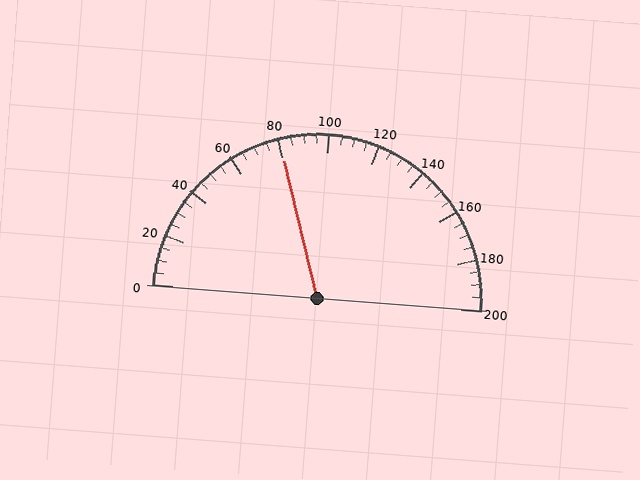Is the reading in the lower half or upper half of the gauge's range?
The reading is in the lower half of the range (0 to 200).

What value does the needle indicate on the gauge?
The needle indicates approximately 80.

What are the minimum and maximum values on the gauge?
The gauge ranges from 0 to 200.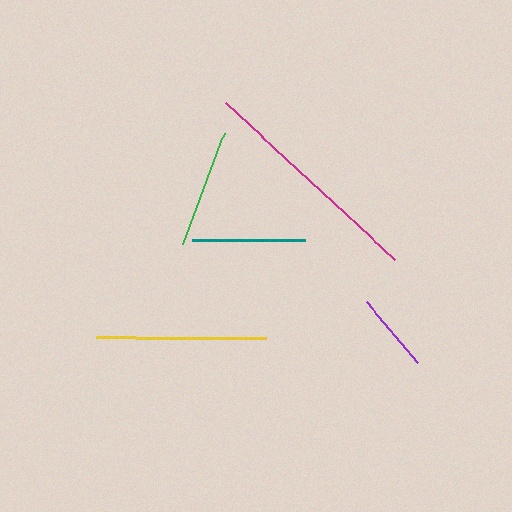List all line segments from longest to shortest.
From longest to shortest: magenta, yellow, green, teal, purple.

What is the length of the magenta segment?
The magenta segment is approximately 231 pixels long.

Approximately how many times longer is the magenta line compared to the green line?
The magenta line is approximately 1.9 times the length of the green line.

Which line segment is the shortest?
The purple line is the shortest at approximately 79 pixels.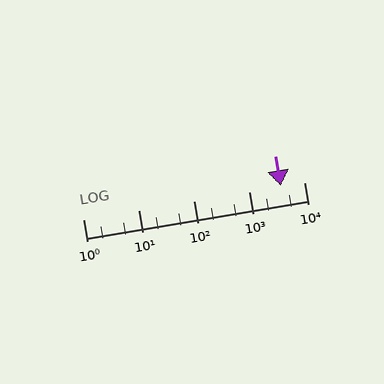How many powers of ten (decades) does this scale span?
The scale spans 4 decades, from 1 to 10000.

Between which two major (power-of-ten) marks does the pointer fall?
The pointer is between 1000 and 10000.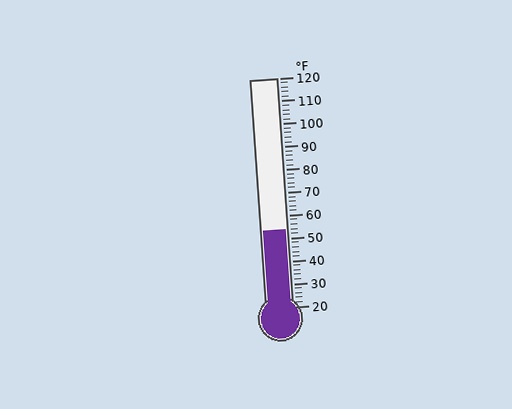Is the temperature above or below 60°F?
The temperature is below 60°F.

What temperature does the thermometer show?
The thermometer shows approximately 54°F.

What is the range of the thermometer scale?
The thermometer scale ranges from 20°F to 120°F.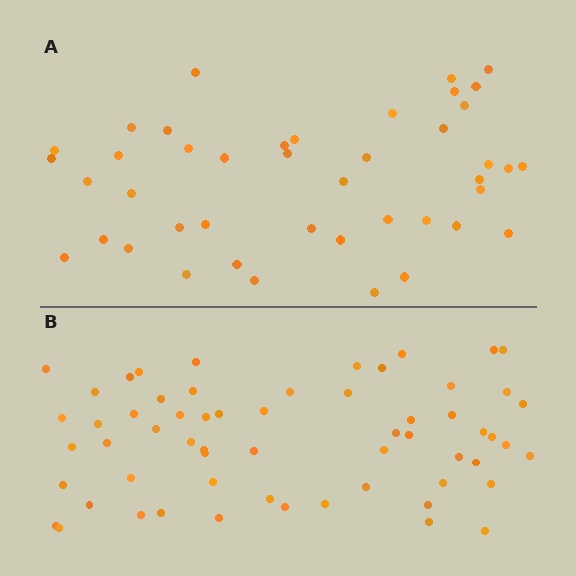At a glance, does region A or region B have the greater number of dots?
Region B (the bottom region) has more dots.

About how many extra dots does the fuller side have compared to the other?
Region B has approximately 15 more dots than region A.